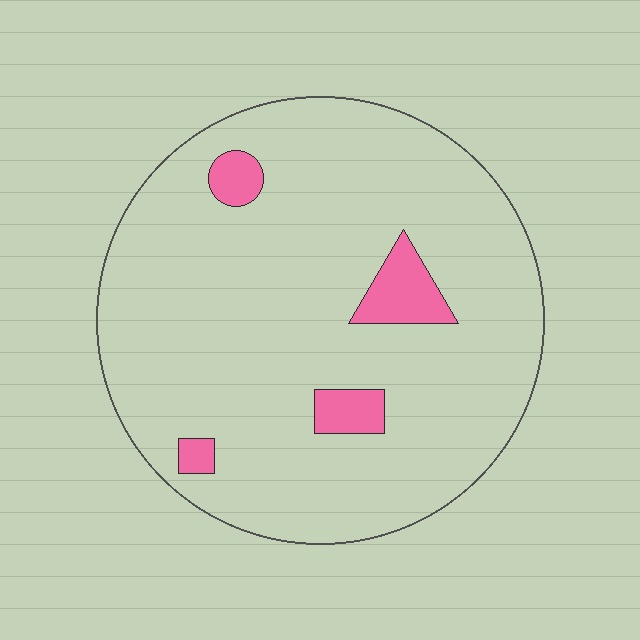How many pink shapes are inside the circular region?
4.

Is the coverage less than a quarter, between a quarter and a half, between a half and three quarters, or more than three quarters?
Less than a quarter.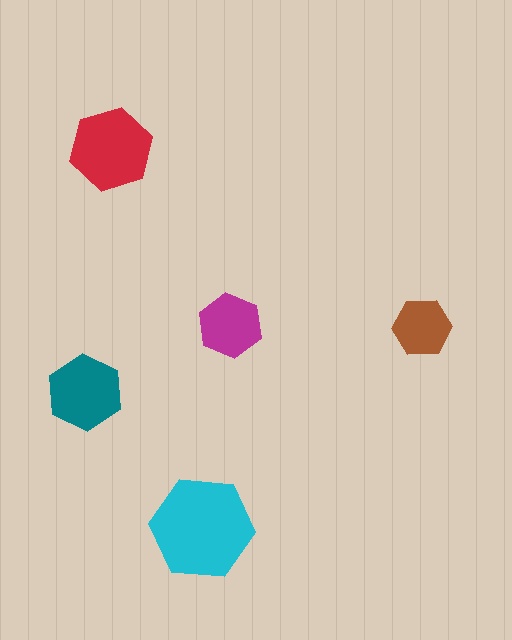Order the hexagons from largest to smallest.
the cyan one, the red one, the teal one, the magenta one, the brown one.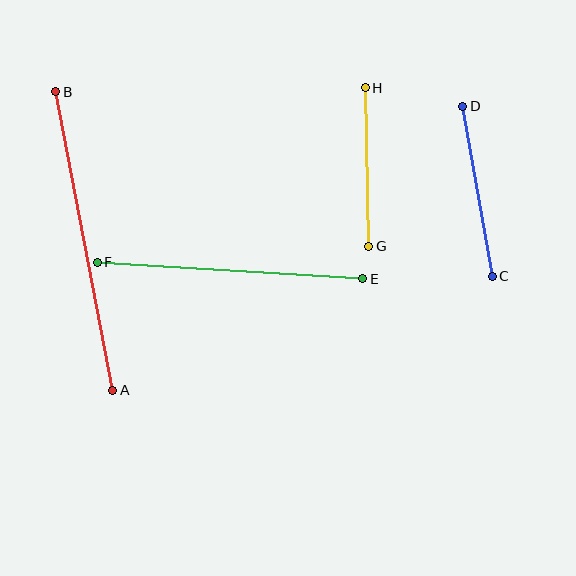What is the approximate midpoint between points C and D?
The midpoint is at approximately (478, 191) pixels.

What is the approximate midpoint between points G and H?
The midpoint is at approximately (367, 167) pixels.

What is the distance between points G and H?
The distance is approximately 158 pixels.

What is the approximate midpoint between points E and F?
The midpoint is at approximately (230, 270) pixels.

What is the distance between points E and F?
The distance is approximately 266 pixels.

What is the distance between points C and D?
The distance is approximately 172 pixels.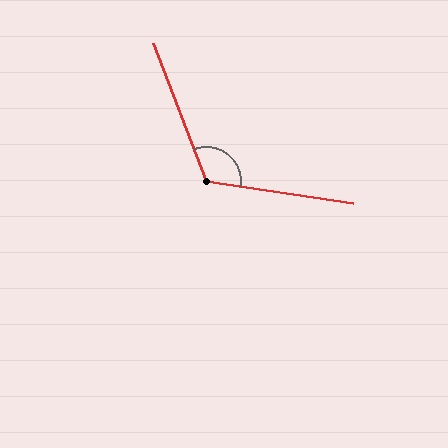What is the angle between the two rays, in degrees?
Approximately 120 degrees.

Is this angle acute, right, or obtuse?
It is obtuse.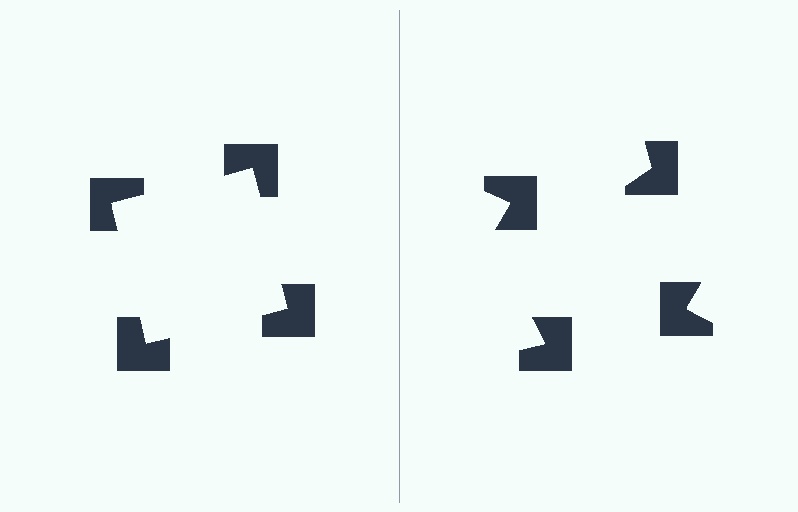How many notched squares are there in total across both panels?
8 — 4 on each side.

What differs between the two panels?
The notched squares are positioned identically on both sides; only the wedge orientations differ. On the left they align to a square; on the right they are misaligned.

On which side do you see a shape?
An illusory square appears on the left side. On the right side the wedge cuts are rotated, so no coherent shape forms.